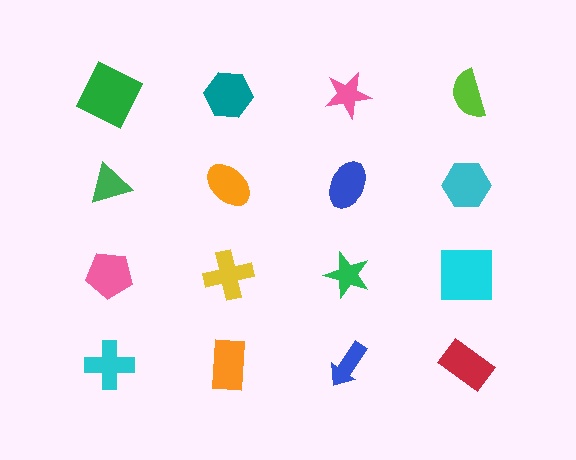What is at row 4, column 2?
An orange rectangle.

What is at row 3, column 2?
A yellow cross.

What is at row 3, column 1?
A pink pentagon.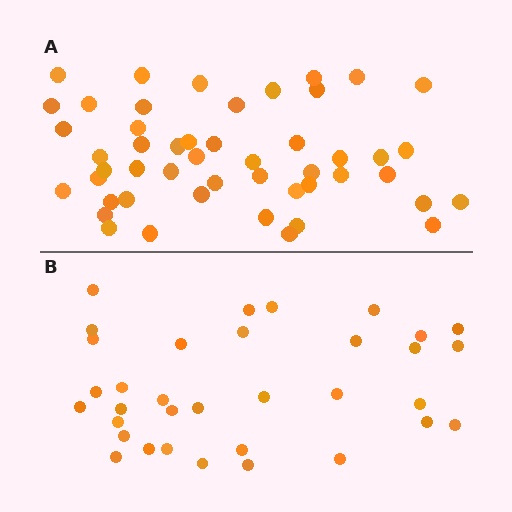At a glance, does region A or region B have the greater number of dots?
Region A (the top region) has more dots.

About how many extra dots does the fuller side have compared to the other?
Region A has approximately 15 more dots than region B.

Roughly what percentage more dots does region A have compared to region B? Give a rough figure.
About 45% more.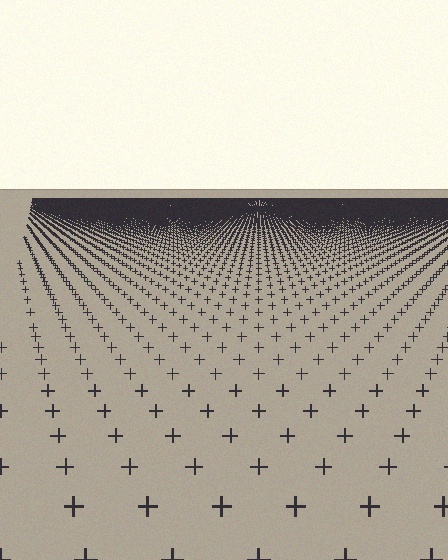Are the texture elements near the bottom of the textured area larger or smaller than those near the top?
Larger. Near the bottom, elements are closer to the viewer and appear at a bigger on-screen size.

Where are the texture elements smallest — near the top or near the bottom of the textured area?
Near the top.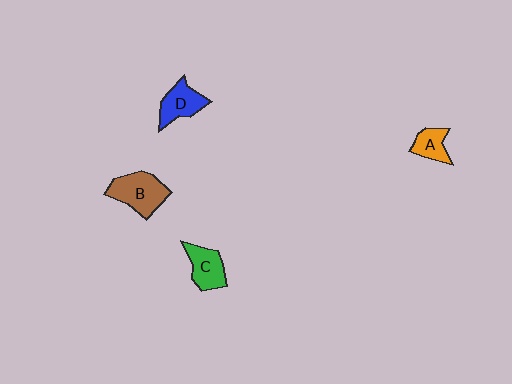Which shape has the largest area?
Shape B (brown).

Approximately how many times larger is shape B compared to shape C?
Approximately 1.4 times.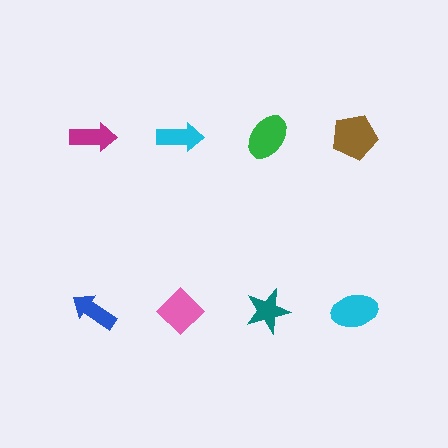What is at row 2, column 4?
A cyan ellipse.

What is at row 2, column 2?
A pink diamond.